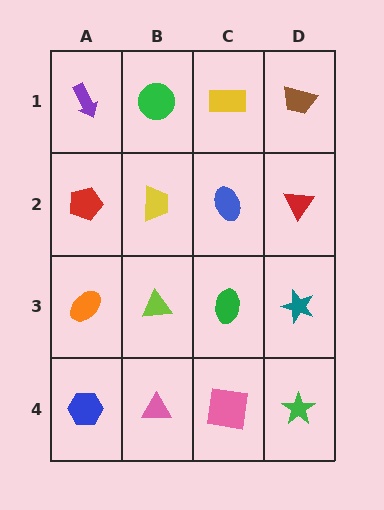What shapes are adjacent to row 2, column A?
A purple arrow (row 1, column A), an orange ellipse (row 3, column A), a yellow trapezoid (row 2, column B).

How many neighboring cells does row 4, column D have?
2.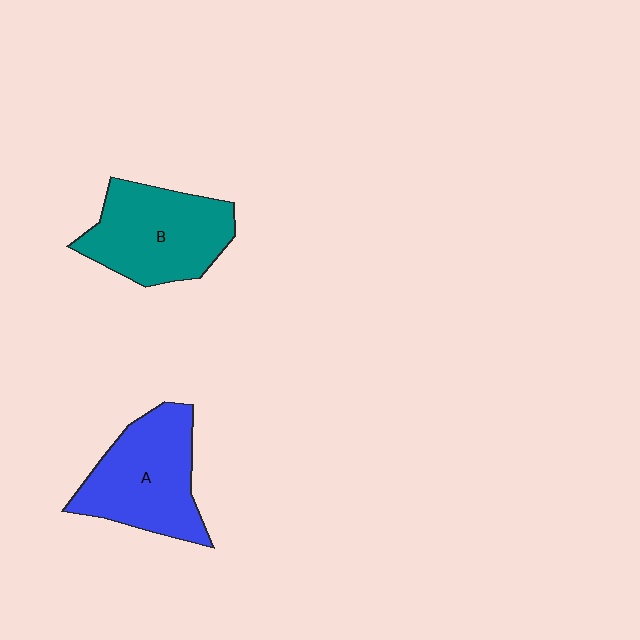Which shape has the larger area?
Shape B (teal).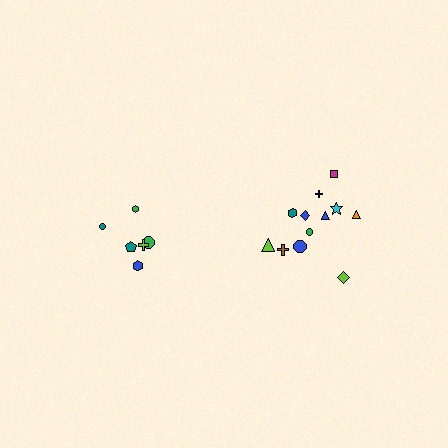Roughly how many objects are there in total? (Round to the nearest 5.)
Roughly 20 objects in total.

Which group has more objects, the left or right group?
The right group.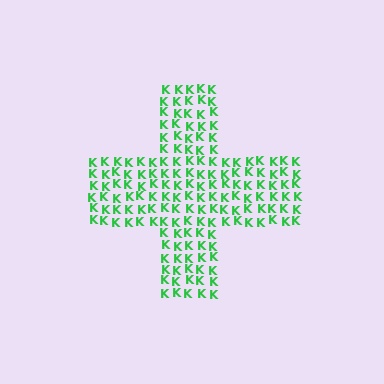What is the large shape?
The large shape is a cross.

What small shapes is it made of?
It is made of small letter K's.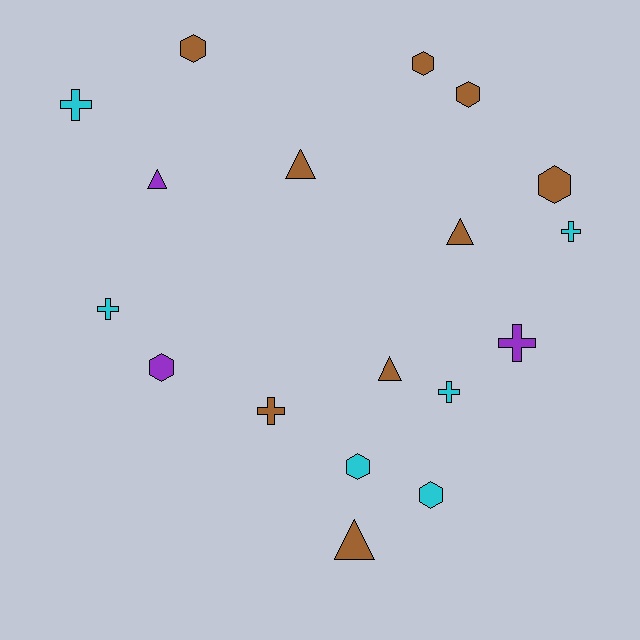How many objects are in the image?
There are 18 objects.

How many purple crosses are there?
There is 1 purple cross.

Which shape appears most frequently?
Hexagon, with 7 objects.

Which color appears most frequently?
Brown, with 9 objects.